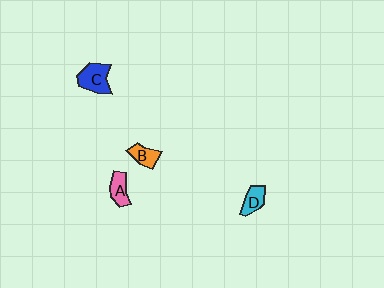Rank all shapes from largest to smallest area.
From largest to smallest: C (blue), A (pink), D (cyan), B (orange).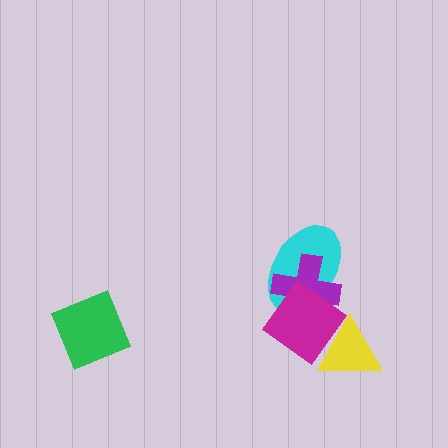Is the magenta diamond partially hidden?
No, no other shape covers it.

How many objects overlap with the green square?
0 objects overlap with the green square.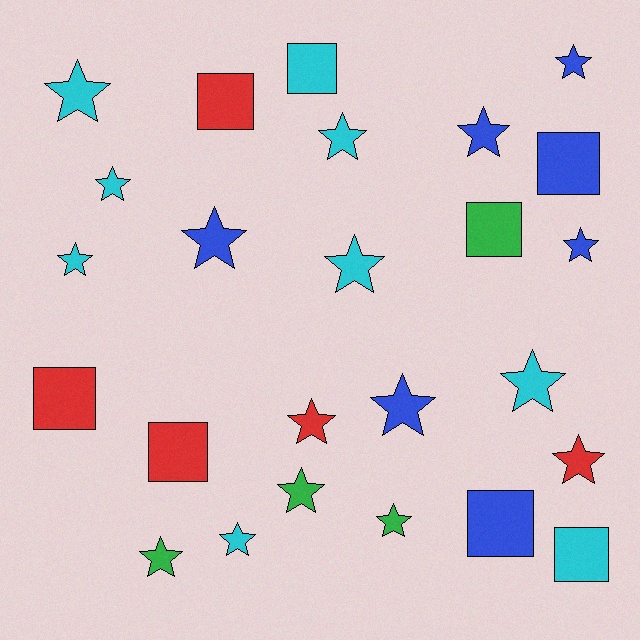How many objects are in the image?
There are 25 objects.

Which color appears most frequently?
Cyan, with 9 objects.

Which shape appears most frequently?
Star, with 17 objects.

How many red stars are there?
There are 2 red stars.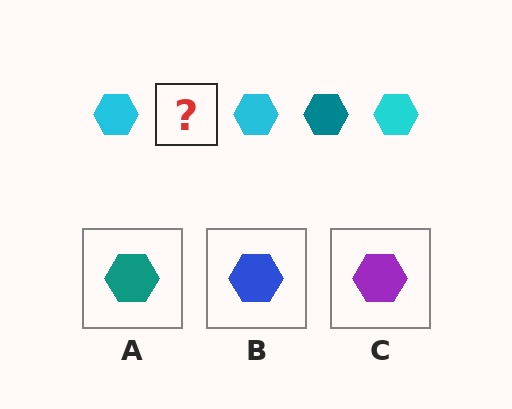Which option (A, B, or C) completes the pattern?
A.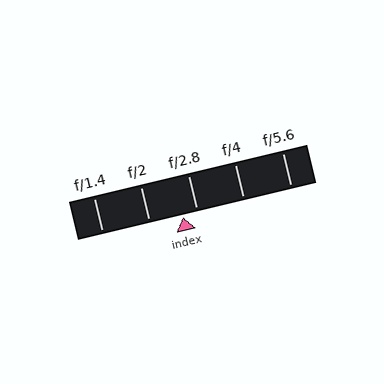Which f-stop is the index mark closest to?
The index mark is closest to f/2.8.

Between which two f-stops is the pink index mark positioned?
The index mark is between f/2 and f/2.8.